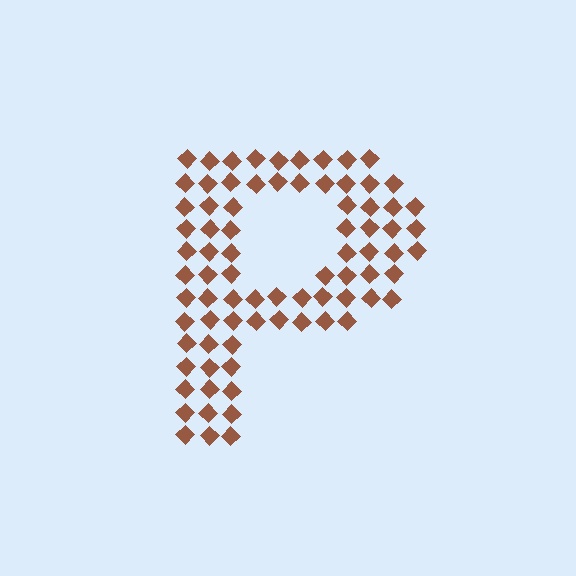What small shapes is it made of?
It is made of small diamonds.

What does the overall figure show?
The overall figure shows the letter P.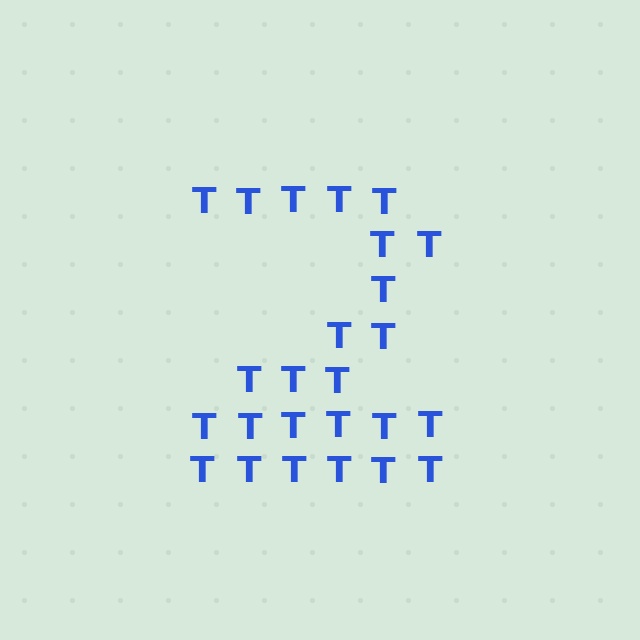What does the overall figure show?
The overall figure shows the digit 2.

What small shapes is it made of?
It is made of small letter T's.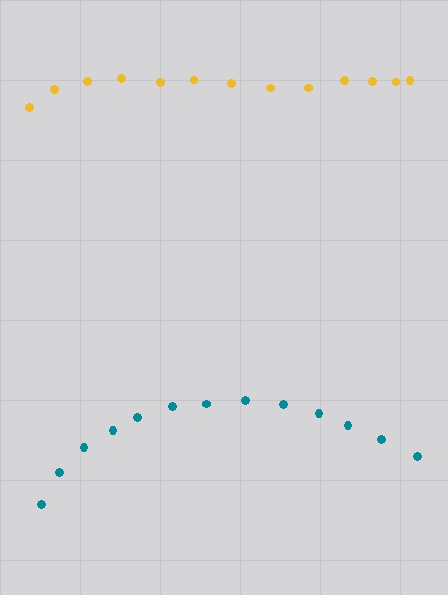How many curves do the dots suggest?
There are 2 distinct paths.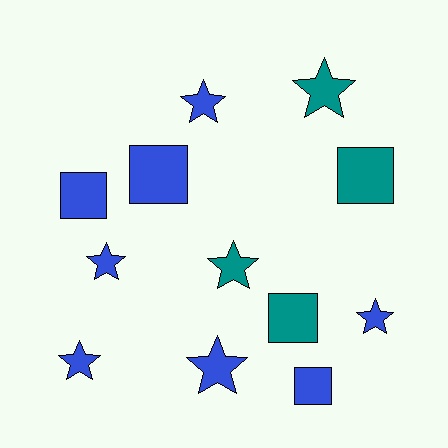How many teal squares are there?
There are 2 teal squares.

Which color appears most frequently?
Blue, with 8 objects.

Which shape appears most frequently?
Star, with 7 objects.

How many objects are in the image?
There are 12 objects.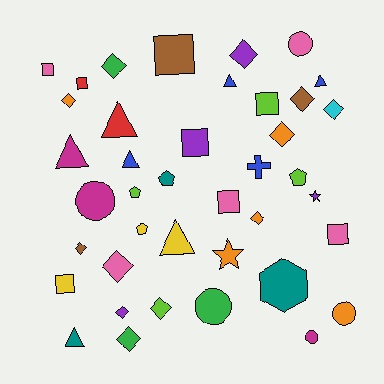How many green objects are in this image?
There are 3 green objects.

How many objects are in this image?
There are 40 objects.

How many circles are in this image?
There are 5 circles.